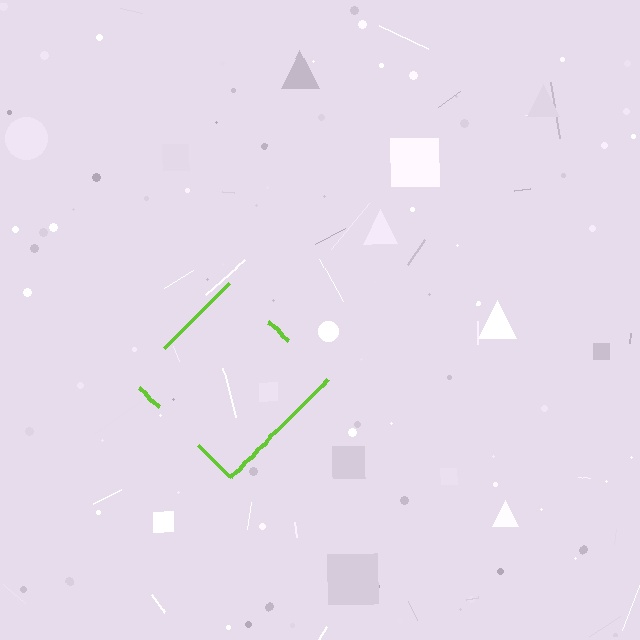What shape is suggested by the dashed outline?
The dashed outline suggests a diamond.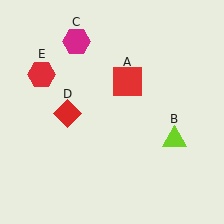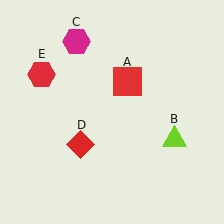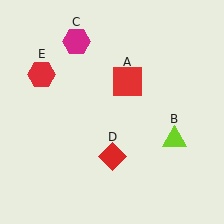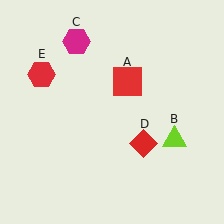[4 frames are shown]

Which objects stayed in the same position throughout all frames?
Red square (object A) and lime triangle (object B) and magenta hexagon (object C) and red hexagon (object E) remained stationary.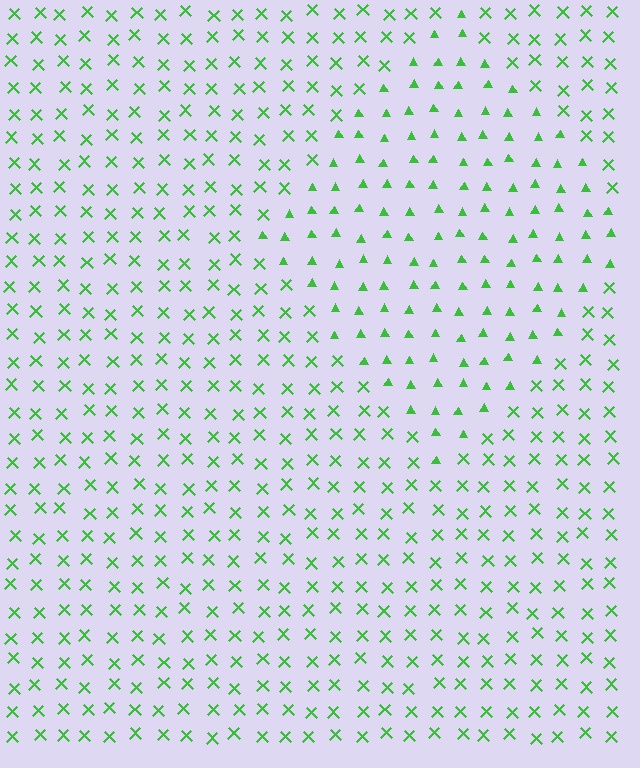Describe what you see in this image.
The image is filled with small green elements arranged in a uniform grid. A diamond-shaped region contains triangles, while the surrounding area contains X marks. The boundary is defined purely by the change in element shape.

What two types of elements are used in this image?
The image uses triangles inside the diamond region and X marks outside it.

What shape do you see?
I see a diamond.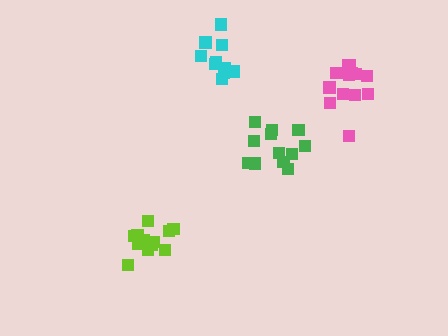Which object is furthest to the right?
The pink cluster is rightmost.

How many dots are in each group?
Group 1: 13 dots, Group 2: 13 dots, Group 3: 12 dots, Group 4: 10 dots (48 total).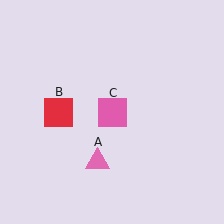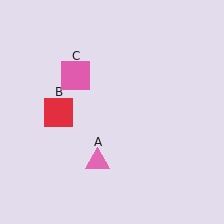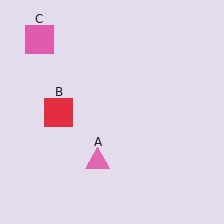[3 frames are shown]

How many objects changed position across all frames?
1 object changed position: pink square (object C).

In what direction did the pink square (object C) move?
The pink square (object C) moved up and to the left.